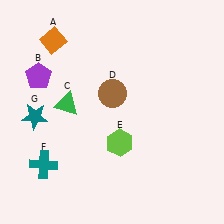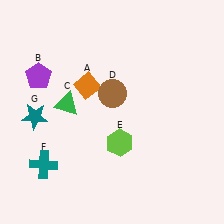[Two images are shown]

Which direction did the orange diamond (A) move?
The orange diamond (A) moved down.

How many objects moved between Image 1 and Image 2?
1 object moved between the two images.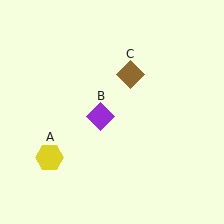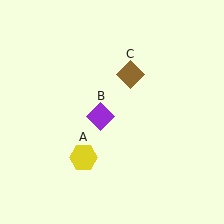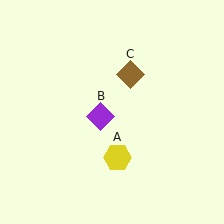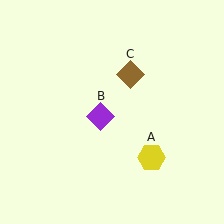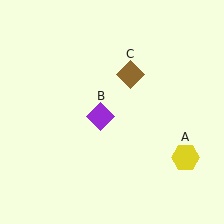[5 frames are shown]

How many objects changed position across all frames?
1 object changed position: yellow hexagon (object A).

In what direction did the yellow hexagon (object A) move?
The yellow hexagon (object A) moved right.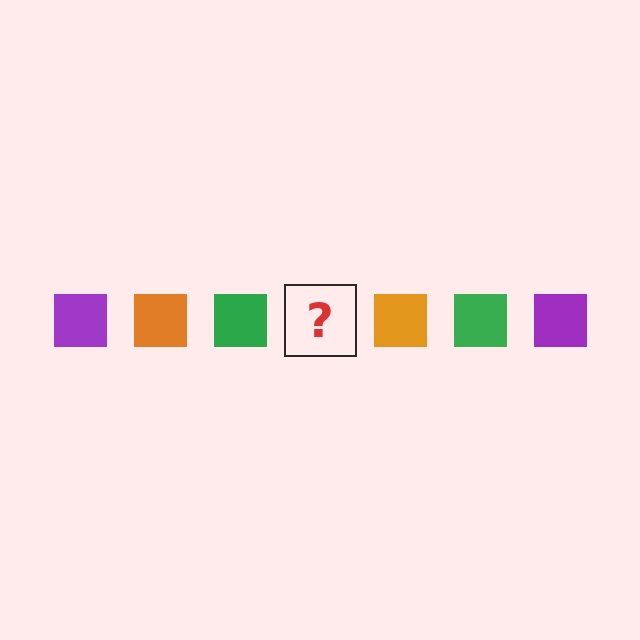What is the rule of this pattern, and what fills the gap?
The rule is that the pattern cycles through purple, orange, green squares. The gap should be filled with a purple square.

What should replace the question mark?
The question mark should be replaced with a purple square.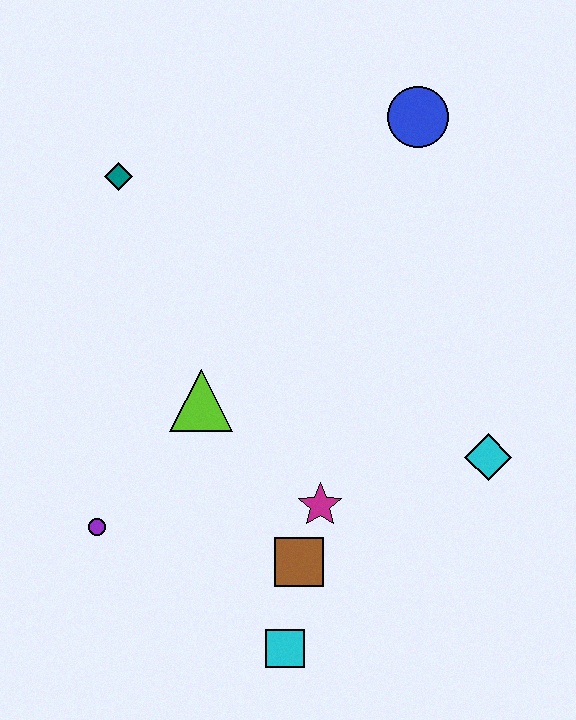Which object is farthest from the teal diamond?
The cyan square is farthest from the teal diamond.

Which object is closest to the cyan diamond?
The magenta star is closest to the cyan diamond.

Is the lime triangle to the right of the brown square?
No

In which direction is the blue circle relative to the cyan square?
The blue circle is above the cyan square.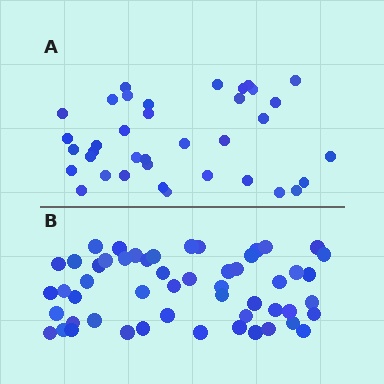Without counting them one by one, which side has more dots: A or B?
Region B (the bottom region) has more dots.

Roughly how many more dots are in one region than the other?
Region B has approximately 15 more dots than region A.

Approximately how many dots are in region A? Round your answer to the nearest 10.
About 40 dots. (The exact count is 37, which rounds to 40.)